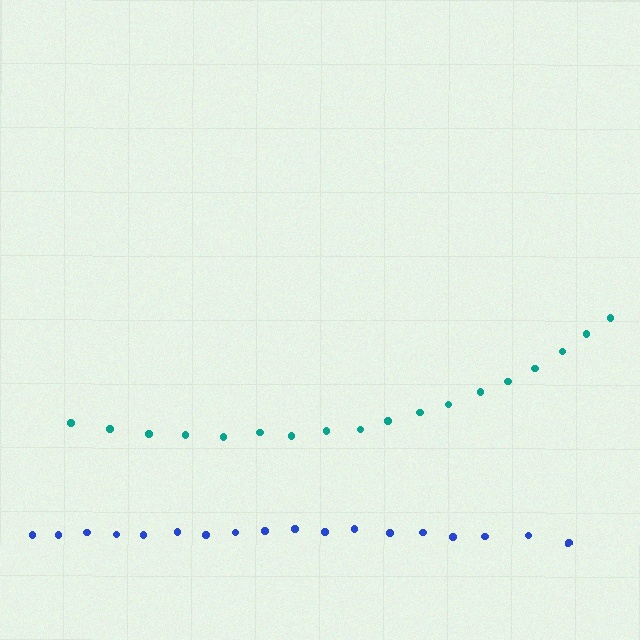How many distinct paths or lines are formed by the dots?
There are 2 distinct paths.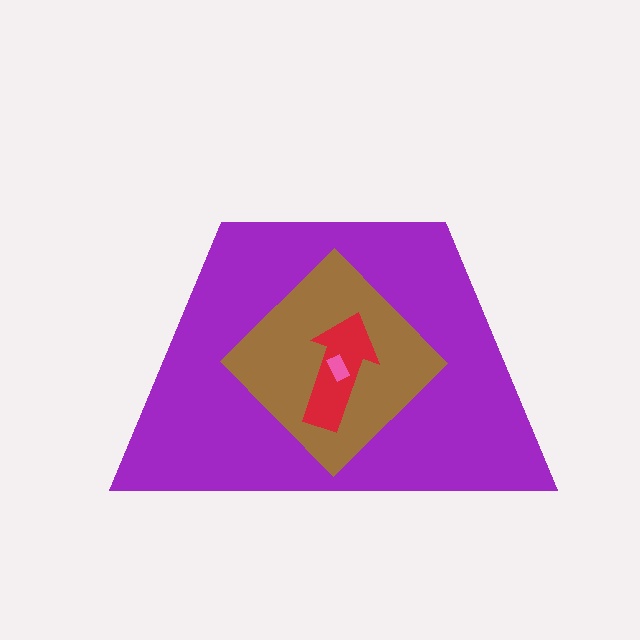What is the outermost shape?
The purple trapezoid.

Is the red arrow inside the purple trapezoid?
Yes.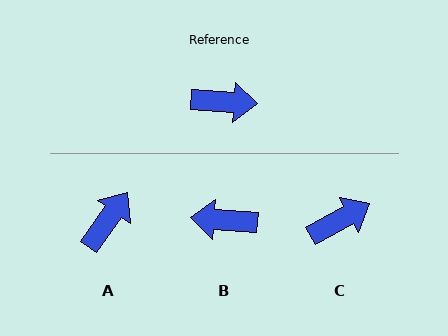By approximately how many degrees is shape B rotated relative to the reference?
Approximately 179 degrees counter-clockwise.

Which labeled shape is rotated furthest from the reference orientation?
B, about 179 degrees away.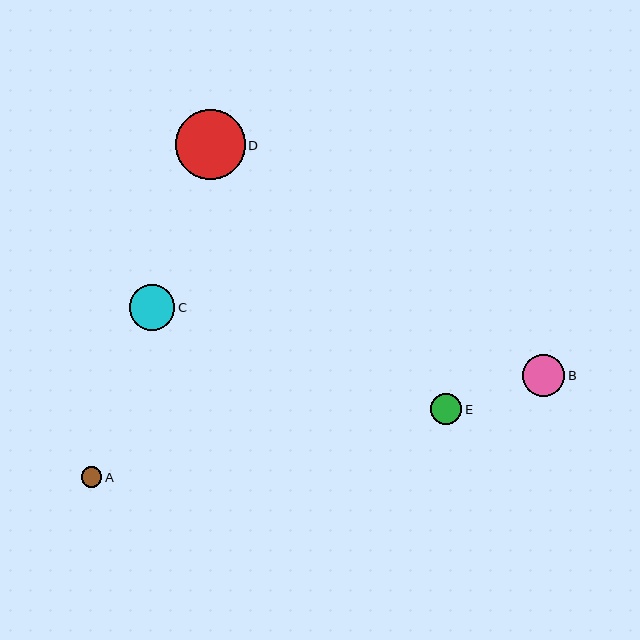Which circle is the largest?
Circle D is the largest with a size of approximately 70 pixels.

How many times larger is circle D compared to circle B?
Circle D is approximately 1.7 times the size of circle B.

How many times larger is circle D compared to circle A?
Circle D is approximately 3.4 times the size of circle A.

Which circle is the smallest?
Circle A is the smallest with a size of approximately 20 pixels.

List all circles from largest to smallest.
From largest to smallest: D, C, B, E, A.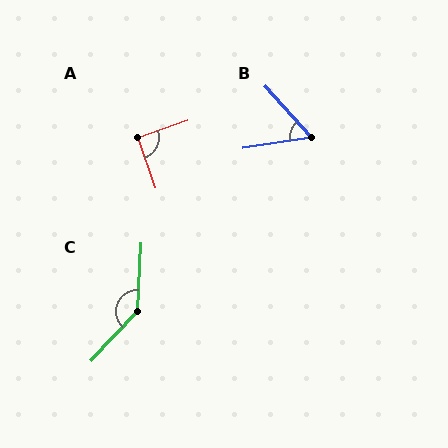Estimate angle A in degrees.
Approximately 90 degrees.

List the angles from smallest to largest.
B (57°), A (90°), C (140°).